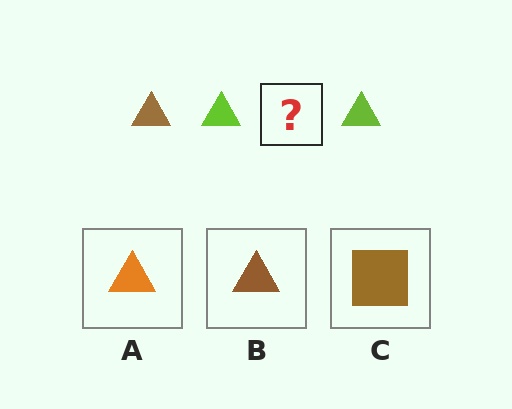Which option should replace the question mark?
Option B.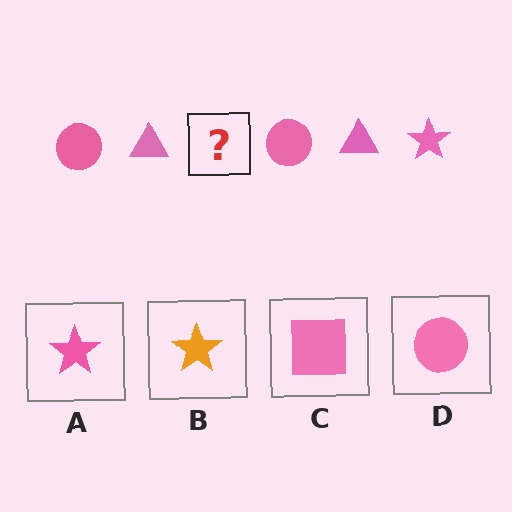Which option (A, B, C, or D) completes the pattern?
A.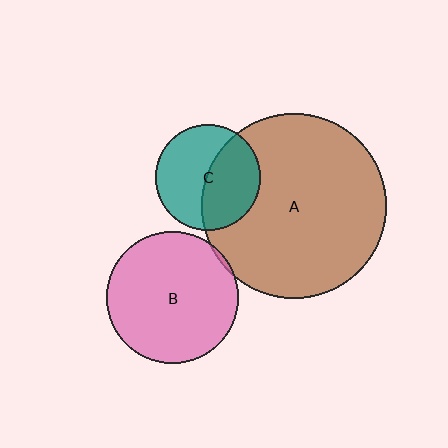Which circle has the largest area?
Circle A (brown).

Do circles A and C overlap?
Yes.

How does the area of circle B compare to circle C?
Approximately 1.6 times.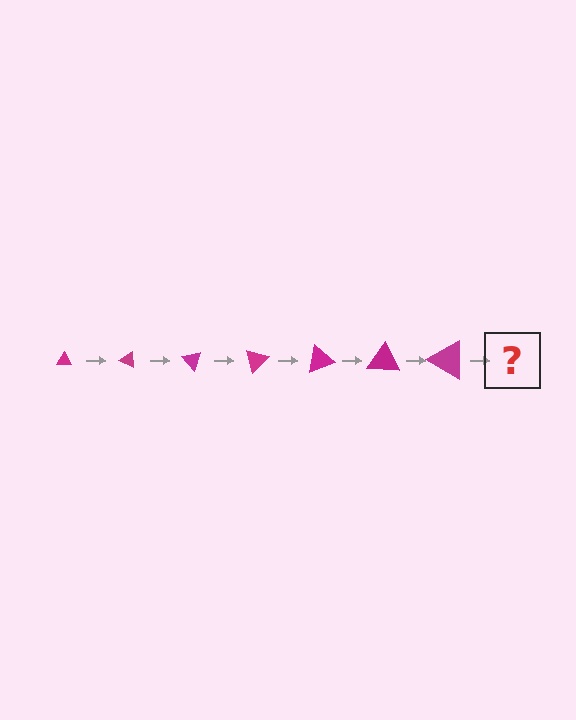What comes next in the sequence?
The next element should be a triangle, larger than the previous one and rotated 175 degrees from the start.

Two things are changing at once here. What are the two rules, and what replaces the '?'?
The two rules are that the triangle grows larger each step and it rotates 25 degrees each step. The '?' should be a triangle, larger than the previous one and rotated 175 degrees from the start.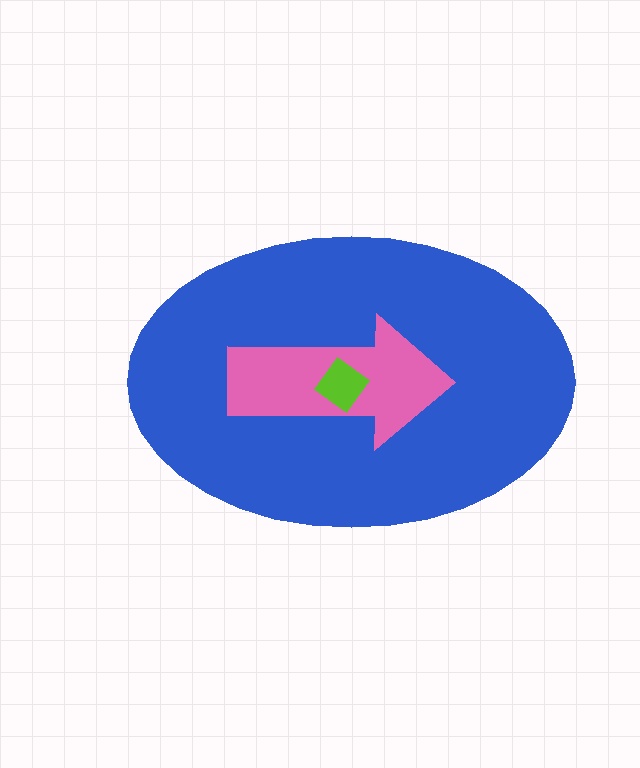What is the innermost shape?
The lime diamond.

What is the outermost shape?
The blue ellipse.